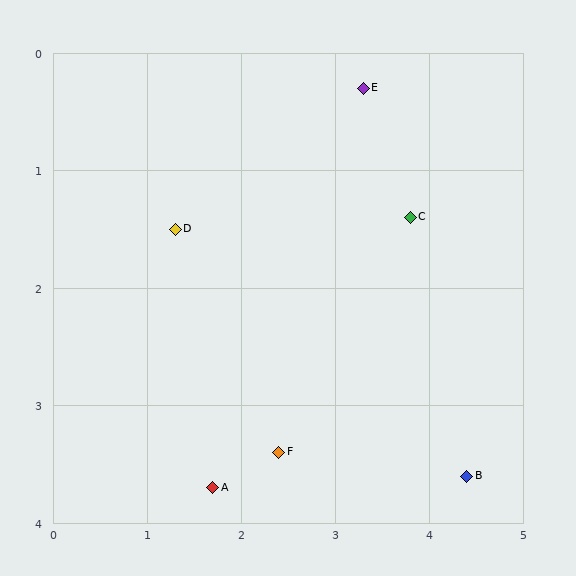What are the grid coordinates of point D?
Point D is at approximately (1.3, 1.5).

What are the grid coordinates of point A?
Point A is at approximately (1.7, 3.7).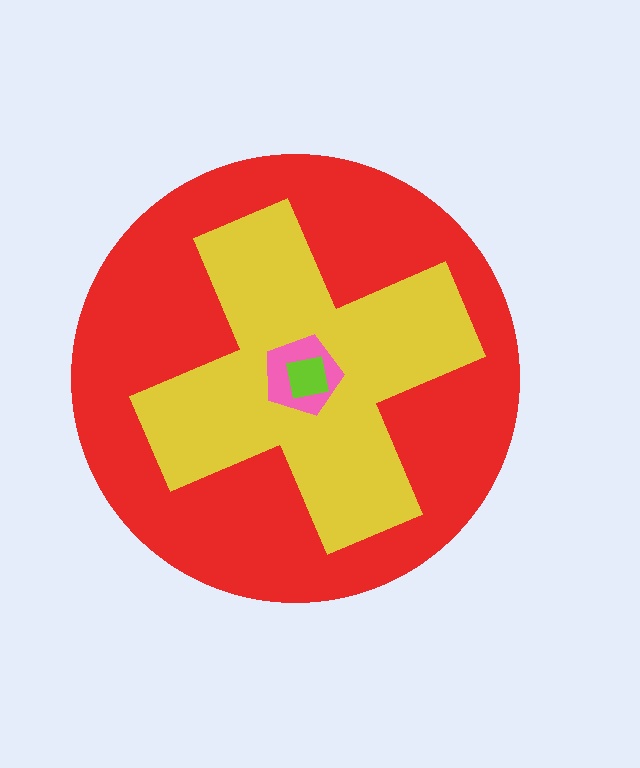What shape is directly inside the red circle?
The yellow cross.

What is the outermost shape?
The red circle.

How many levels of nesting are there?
4.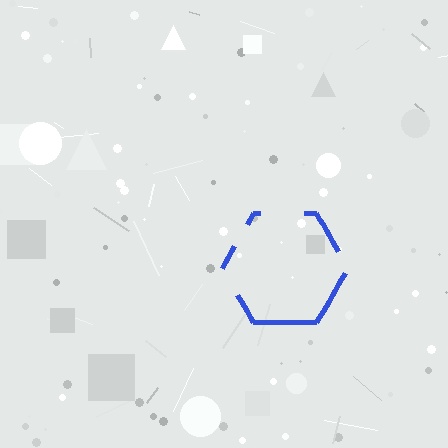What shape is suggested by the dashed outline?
The dashed outline suggests a hexagon.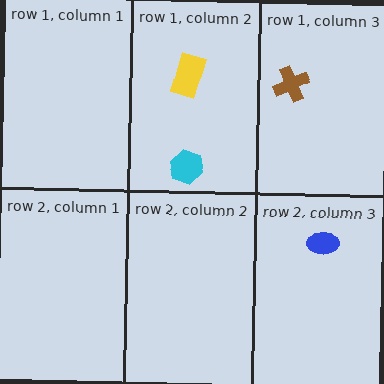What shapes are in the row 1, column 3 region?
The brown cross.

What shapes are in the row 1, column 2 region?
The yellow rectangle, the cyan hexagon.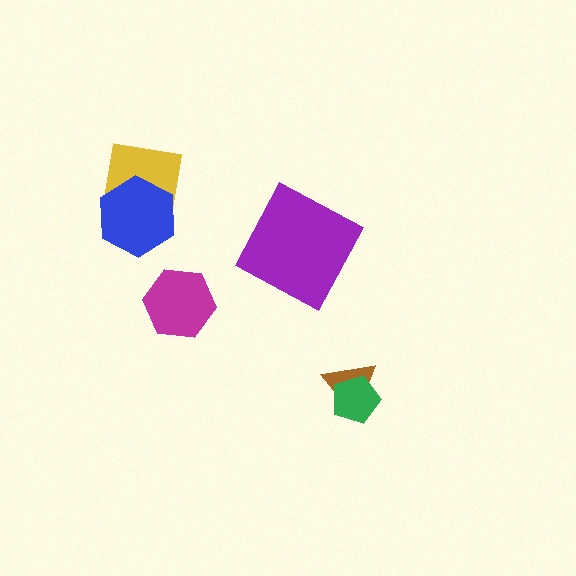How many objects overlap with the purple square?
0 objects overlap with the purple square.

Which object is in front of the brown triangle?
The green pentagon is in front of the brown triangle.